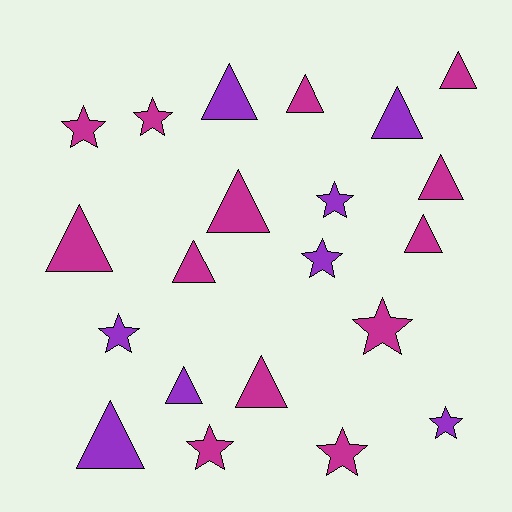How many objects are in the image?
There are 21 objects.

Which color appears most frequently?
Magenta, with 13 objects.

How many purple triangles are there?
There are 4 purple triangles.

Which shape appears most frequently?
Triangle, with 12 objects.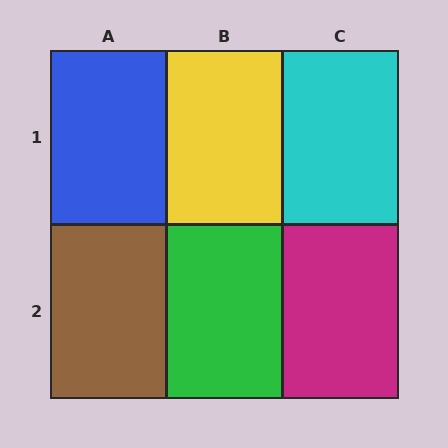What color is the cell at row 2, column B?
Green.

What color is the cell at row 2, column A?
Brown.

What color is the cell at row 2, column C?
Magenta.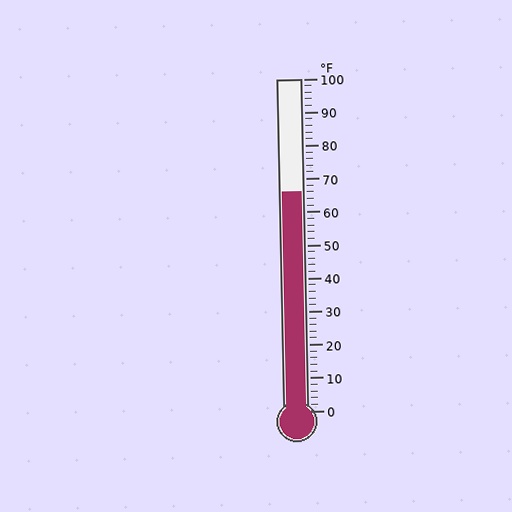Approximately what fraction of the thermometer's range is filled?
The thermometer is filled to approximately 65% of its range.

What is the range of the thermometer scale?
The thermometer scale ranges from 0°F to 100°F.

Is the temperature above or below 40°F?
The temperature is above 40°F.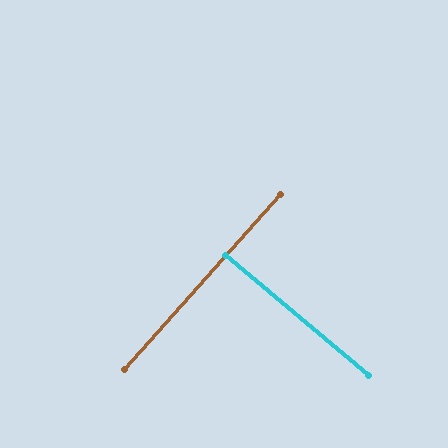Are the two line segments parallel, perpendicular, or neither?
Perpendicular — they meet at approximately 88°.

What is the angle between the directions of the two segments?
Approximately 88 degrees.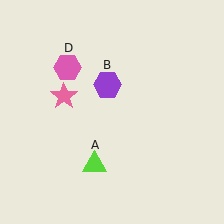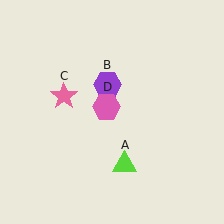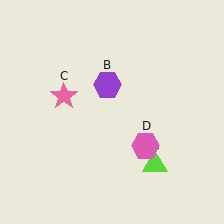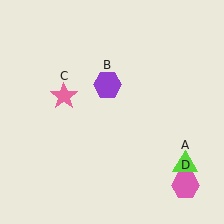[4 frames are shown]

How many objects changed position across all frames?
2 objects changed position: lime triangle (object A), pink hexagon (object D).